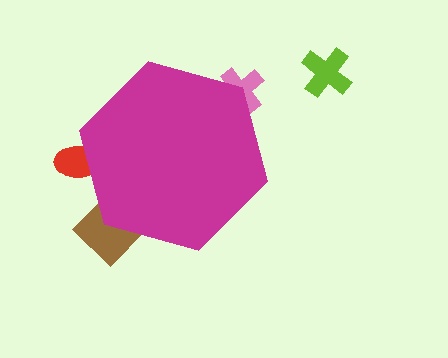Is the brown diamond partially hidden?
Yes, the brown diamond is partially hidden behind the magenta hexagon.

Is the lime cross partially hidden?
No, the lime cross is fully visible.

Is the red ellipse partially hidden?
Yes, the red ellipse is partially hidden behind the magenta hexagon.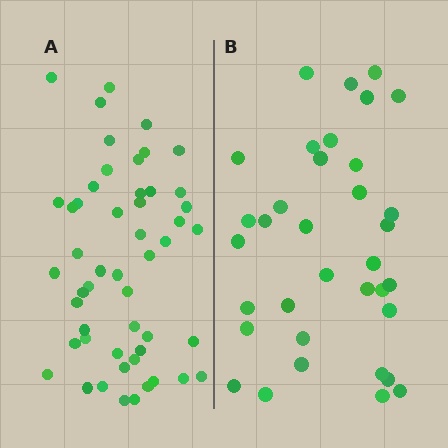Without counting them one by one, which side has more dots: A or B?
Region A (the left region) has more dots.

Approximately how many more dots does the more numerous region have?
Region A has approximately 15 more dots than region B.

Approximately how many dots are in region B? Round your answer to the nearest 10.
About 40 dots. (The exact count is 35, which rounds to 40.)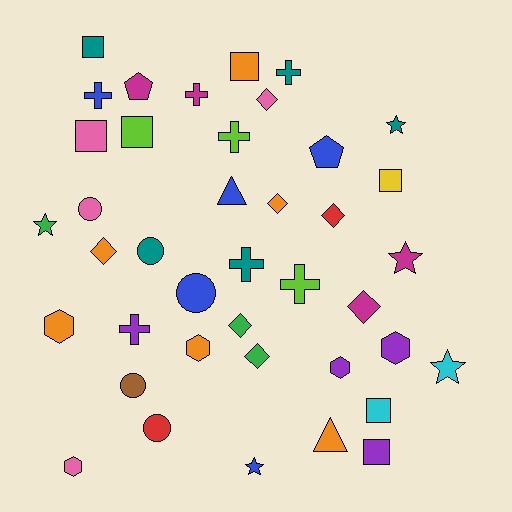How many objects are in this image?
There are 40 objects.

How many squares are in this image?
There are 7 squares.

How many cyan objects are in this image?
There are 2 cyan objects.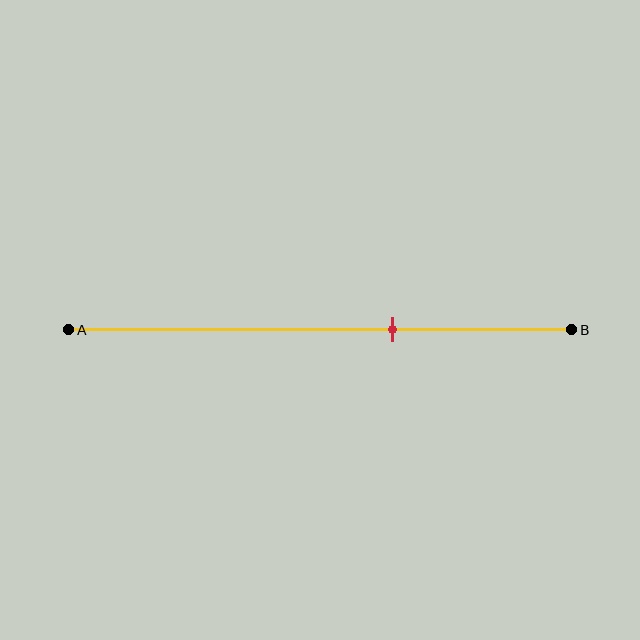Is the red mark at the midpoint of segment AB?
No, the mark is at about 65% from A, not at the 50% midpoint.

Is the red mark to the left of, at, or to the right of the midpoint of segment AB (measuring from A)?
The red mark is to the right of the midpoint of segment AB.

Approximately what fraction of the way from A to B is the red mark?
The red mark is approximately 65% of the way from A to B.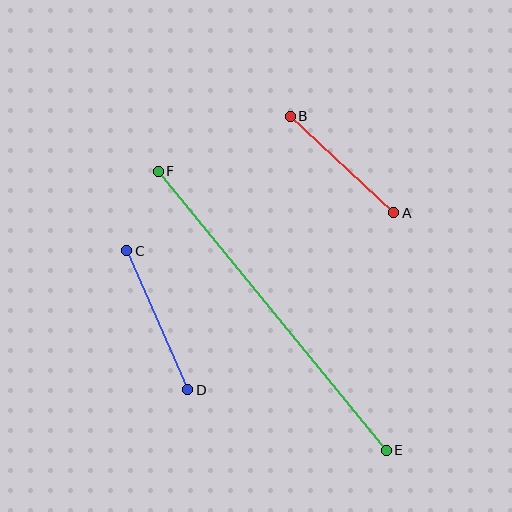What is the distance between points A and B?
The distance is approximately 141 pixels.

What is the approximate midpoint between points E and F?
The midpoint is at approximately (272, 311) pixels.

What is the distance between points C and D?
The distance is approximately 152 pixels.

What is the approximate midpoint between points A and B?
The midpoint is at approximately (342, 165) pixels.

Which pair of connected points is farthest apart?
Points E and F are farthest apart.